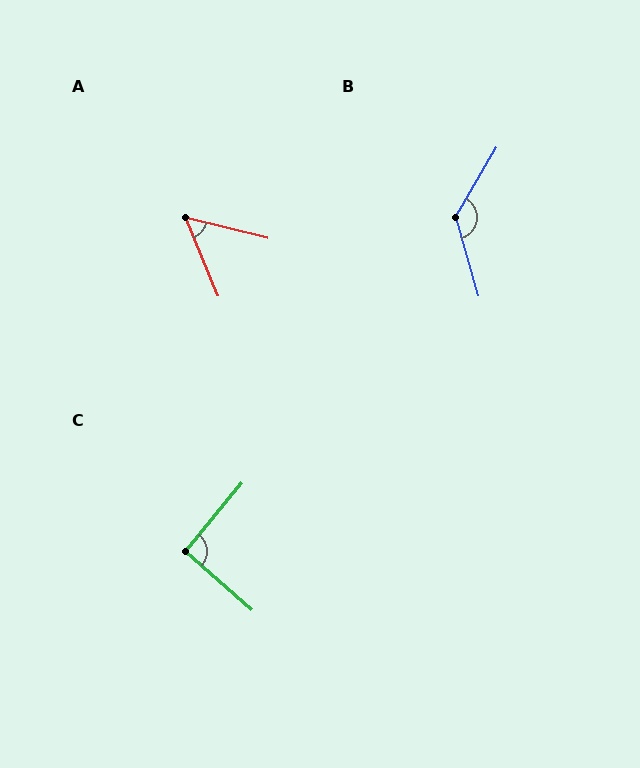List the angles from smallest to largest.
A (54°), C (92°), B (134°).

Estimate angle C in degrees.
Approximately 92 degrees.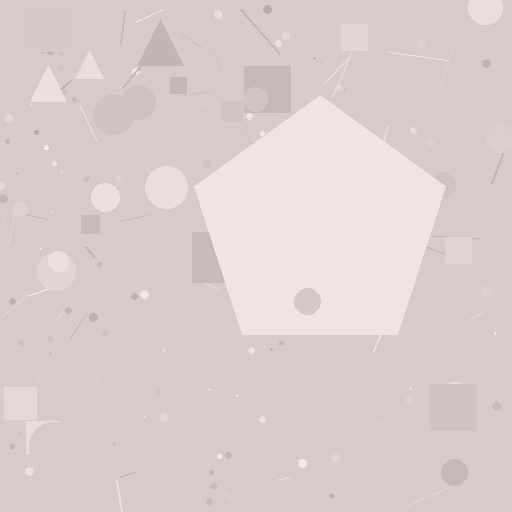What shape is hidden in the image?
A pentagon is hidden in the image.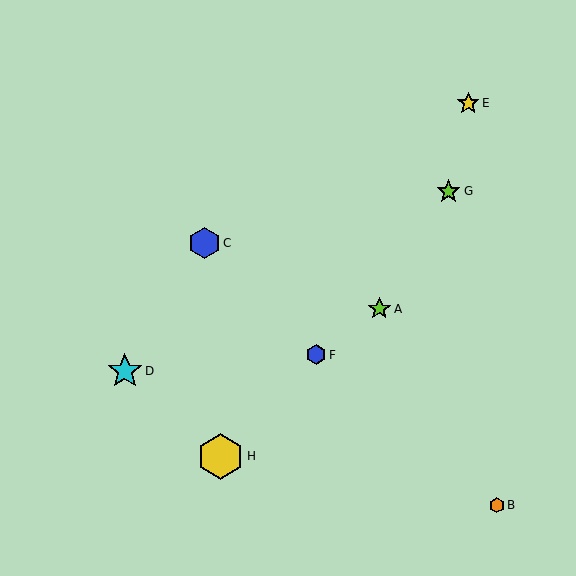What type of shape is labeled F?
Shape F is a blue hexagon.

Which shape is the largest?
The yellow hexagon (labeled H) is the largest.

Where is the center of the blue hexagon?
The center of the blue hexagon is at (204, 243).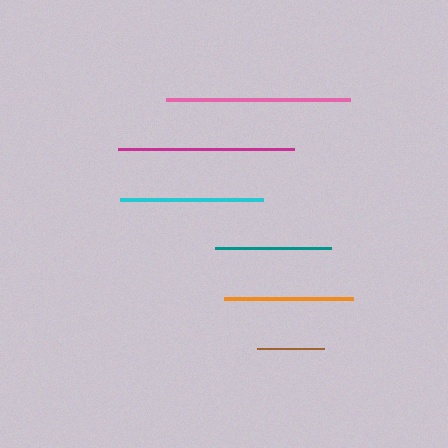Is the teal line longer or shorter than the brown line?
The teal line is longer than the brown line.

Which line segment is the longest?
The pink line is the longest at approximately 184 pixels.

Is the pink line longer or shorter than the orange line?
The pink line is longer than the orange line.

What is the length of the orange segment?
The orange segment is approximately 130 pixels long.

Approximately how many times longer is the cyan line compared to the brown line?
The cyan line is approximately 2.1 times the length of the brown line.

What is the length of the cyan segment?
The cyan segment is approximately 143 pixels long.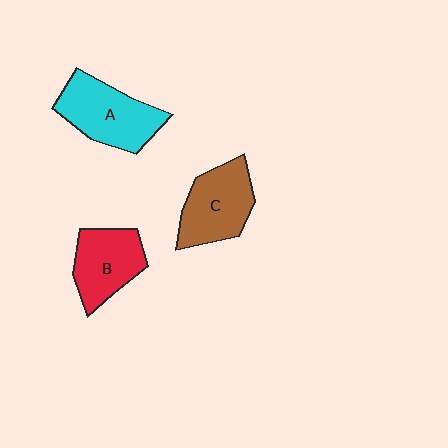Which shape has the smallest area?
Shape B (red).